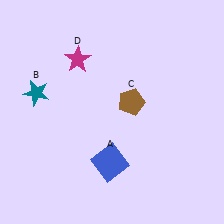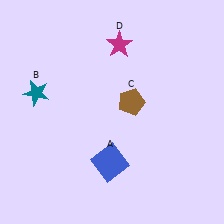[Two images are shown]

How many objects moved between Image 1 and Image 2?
1 object moved between the two images.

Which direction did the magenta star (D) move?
The magenta star (D) moved right.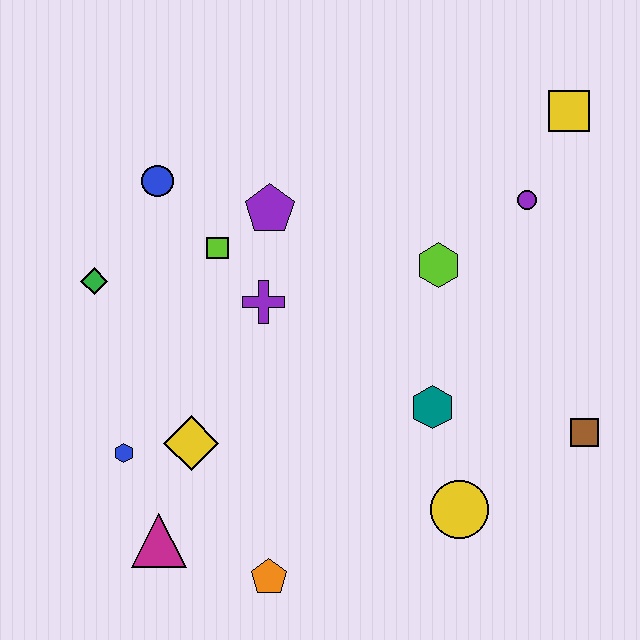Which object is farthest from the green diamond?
The brown square is farthest from the green diamond.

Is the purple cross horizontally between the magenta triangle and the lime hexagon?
Yes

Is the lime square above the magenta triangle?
Yes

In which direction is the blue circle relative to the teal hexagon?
The blue circle is to the left of the teal hexagon.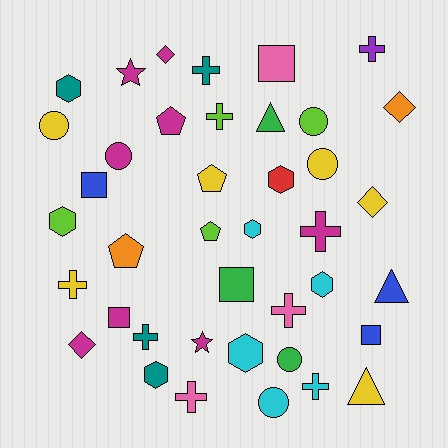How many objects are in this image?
There are 40 objects.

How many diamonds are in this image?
There are 4 diamonds.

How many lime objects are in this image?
There are 4 lime objects.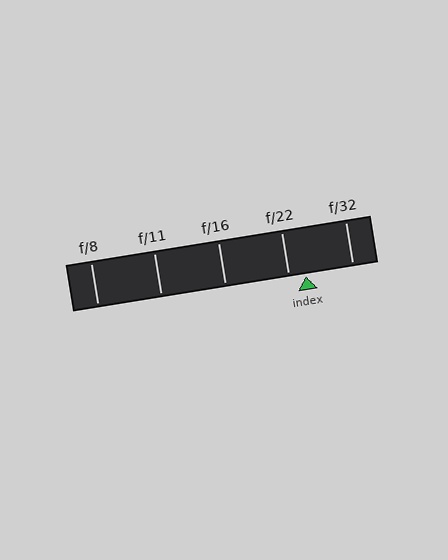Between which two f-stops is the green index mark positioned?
The index mark is between f/22 and f/32.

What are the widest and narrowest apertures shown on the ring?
The widest aperture shown is f/8 and the narrowest is f/32.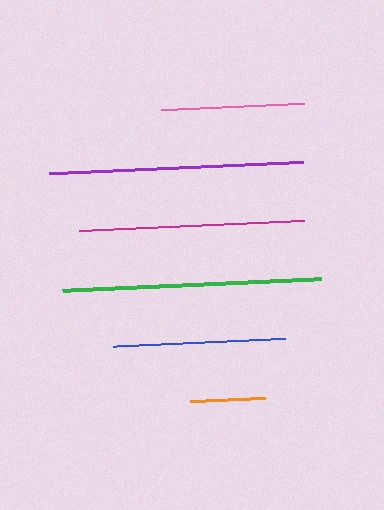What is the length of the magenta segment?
The magenta segment is approximately 225 pixels long.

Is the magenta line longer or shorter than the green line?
The green line is longer than the magenta line.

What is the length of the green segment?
The green segment is approximately 259 pixels long.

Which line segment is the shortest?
The orange line is the shortest at approximately 75 pixels.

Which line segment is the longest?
The green line is the longest at approximately 259 pixels.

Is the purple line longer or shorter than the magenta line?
The purple line is longer than the magenta line.